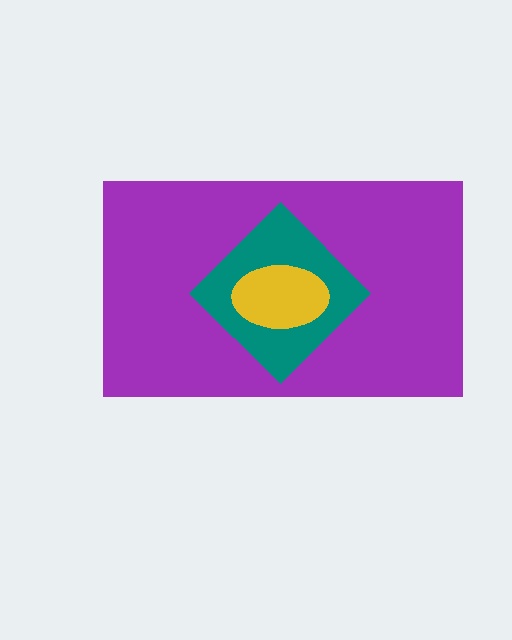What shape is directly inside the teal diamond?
The yellow ellipse.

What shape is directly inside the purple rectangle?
The teal diamond.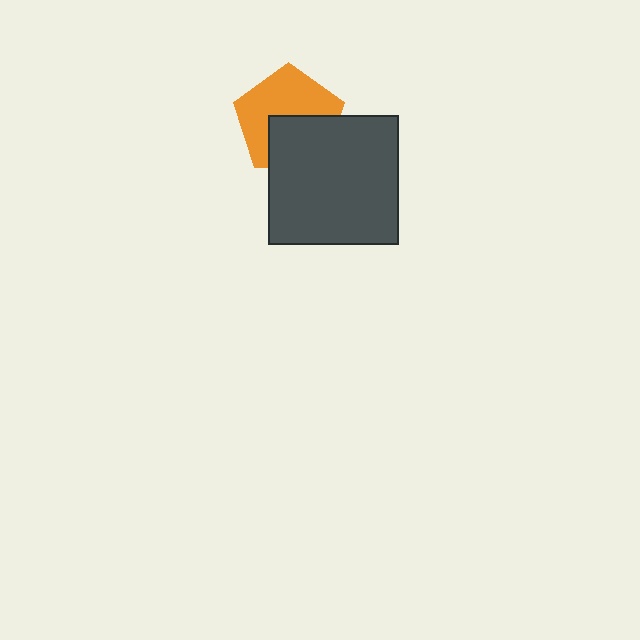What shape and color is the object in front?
The object in front is a dark gray square.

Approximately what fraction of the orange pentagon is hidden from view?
Roughly 41% of the orange pentagon is hidden behind the dark gray square.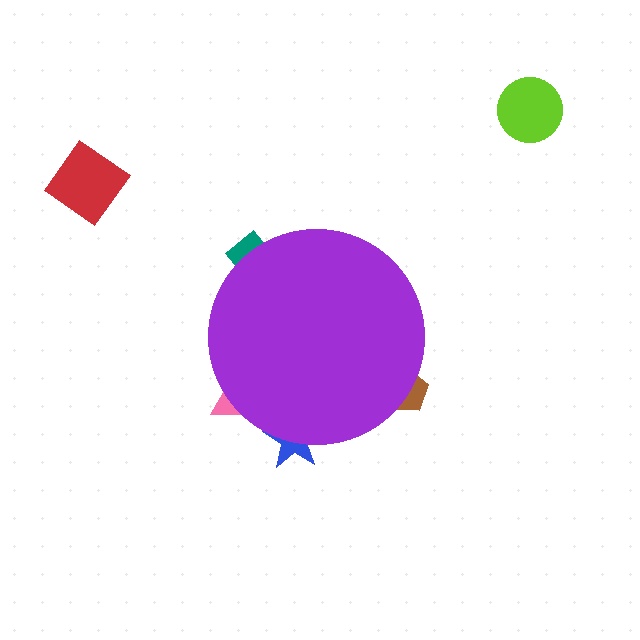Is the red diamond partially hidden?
No, the red diamond is fully visible.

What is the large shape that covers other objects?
A purple circle.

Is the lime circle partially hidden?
No, the lime circle is fully visible.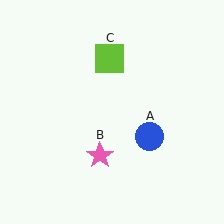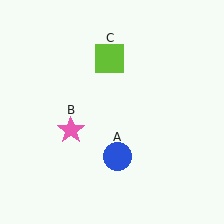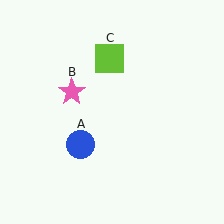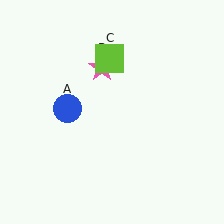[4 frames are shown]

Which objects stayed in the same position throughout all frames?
Lime square (object C) remained stationary.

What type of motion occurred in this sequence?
The blue circle (object A), pink star (object B) rotated clockwise around the center of the scene.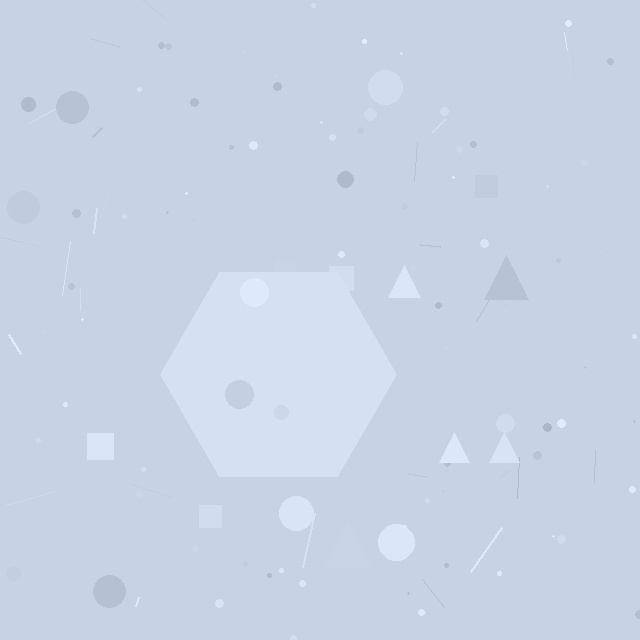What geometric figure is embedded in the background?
A hexagon is embedded in the background.